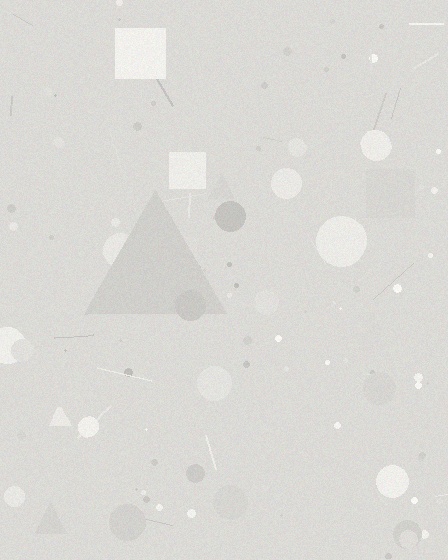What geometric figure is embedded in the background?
A triangle is embedded in the background.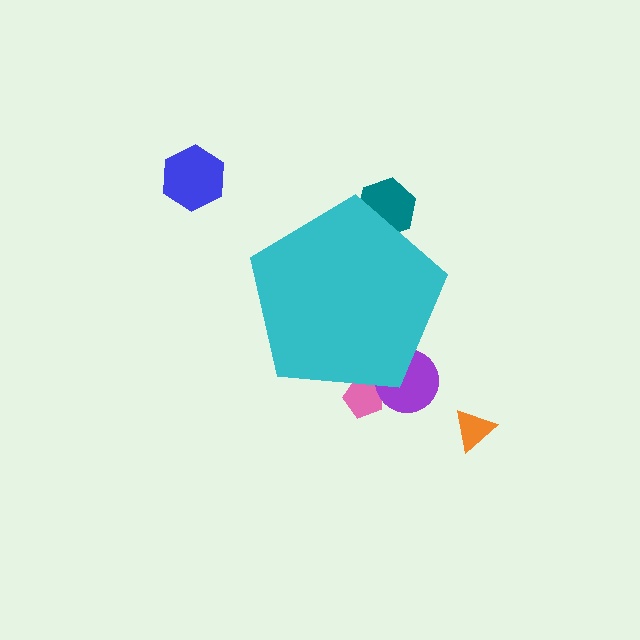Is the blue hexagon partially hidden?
No, the blue hexagon is fully visible.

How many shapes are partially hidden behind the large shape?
3 shapes are partially hidden.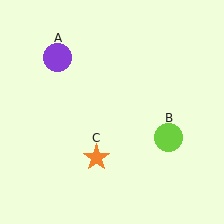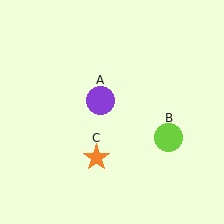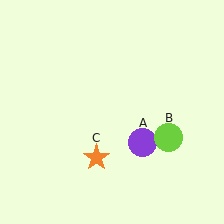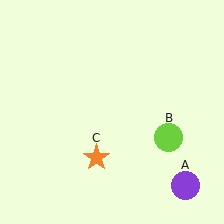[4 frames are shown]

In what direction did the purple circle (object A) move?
The purple circle (object A) moved down and to the right.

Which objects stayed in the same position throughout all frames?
Lime circle (object B) and orange star (object C) remained stationary.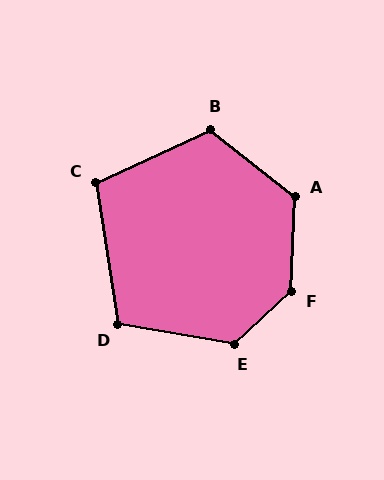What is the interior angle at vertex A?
Approximately 126 degrees (obtuse).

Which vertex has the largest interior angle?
F, at approximately 135 degrees.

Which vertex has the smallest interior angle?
C, at approximately 106 degrees.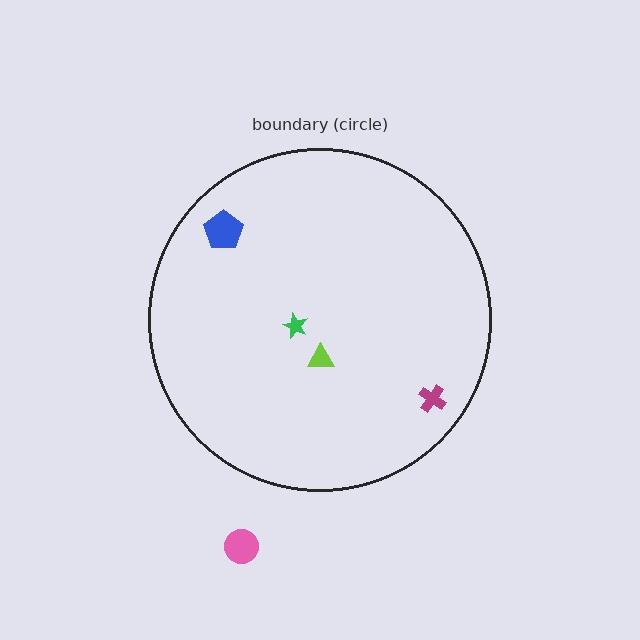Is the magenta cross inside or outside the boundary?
Inside.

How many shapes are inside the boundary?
4 inside, 1 outside.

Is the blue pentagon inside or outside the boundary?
Inside.